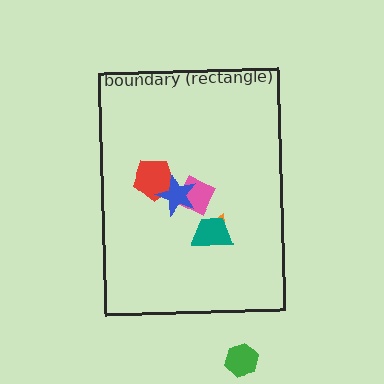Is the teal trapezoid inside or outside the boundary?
Inside.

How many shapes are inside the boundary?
5 inside, 1 outside.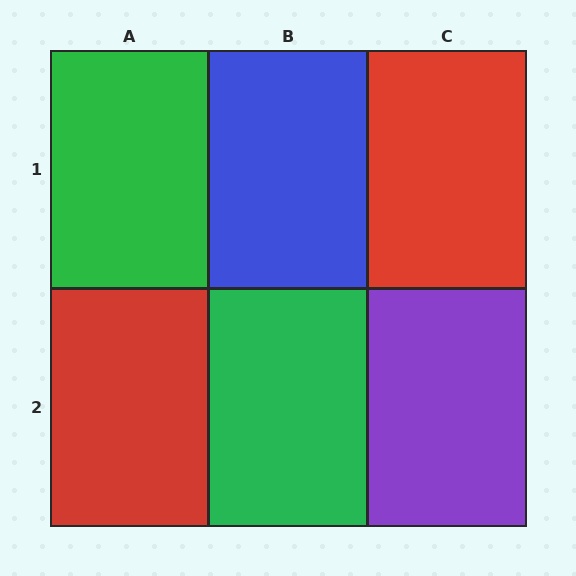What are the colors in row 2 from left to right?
Red, green, purple.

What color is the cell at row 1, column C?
Red.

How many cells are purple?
1 cell is purple.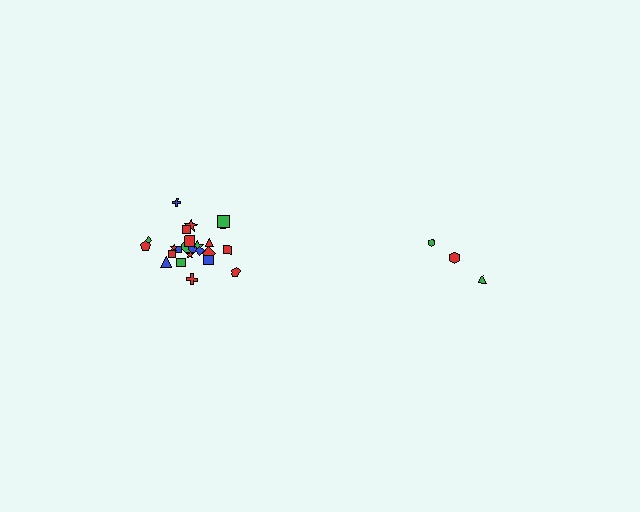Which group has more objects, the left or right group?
The left group.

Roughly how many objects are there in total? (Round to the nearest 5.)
Roughly 30 objects in total.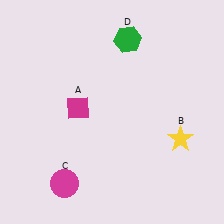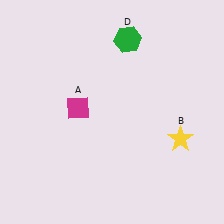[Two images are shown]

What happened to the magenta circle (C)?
The magenta circle (C) was removed in Image 2. It was in the bottom-left area of Image 1.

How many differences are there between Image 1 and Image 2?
There is 1 difference between the two images.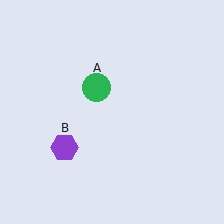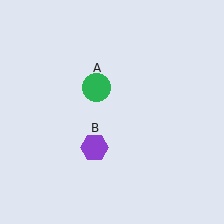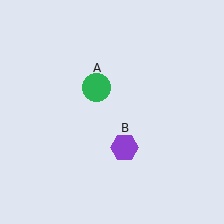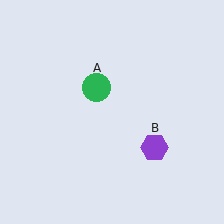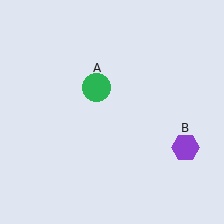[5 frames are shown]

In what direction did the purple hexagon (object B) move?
The purple hexagon (object B) moved right.